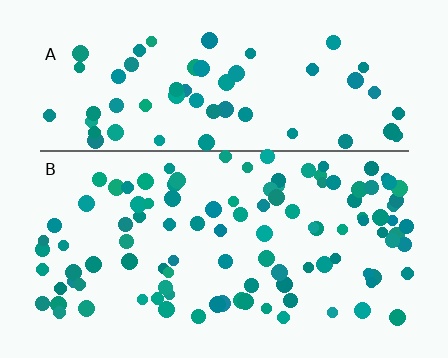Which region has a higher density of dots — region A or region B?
B (the bottom).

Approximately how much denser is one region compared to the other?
Approximately 1.7× — region B over region A.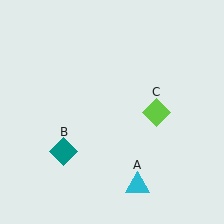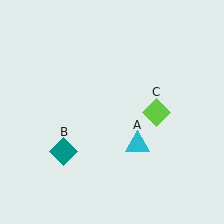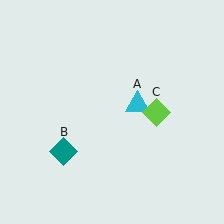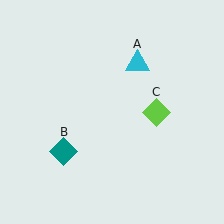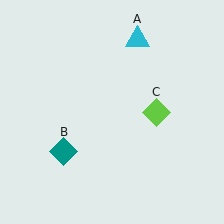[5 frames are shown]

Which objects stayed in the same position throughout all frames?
Teal diamond (object B) and lime diamond (object C) remained stationary.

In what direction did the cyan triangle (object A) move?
The cyan triangle (object A) moved up.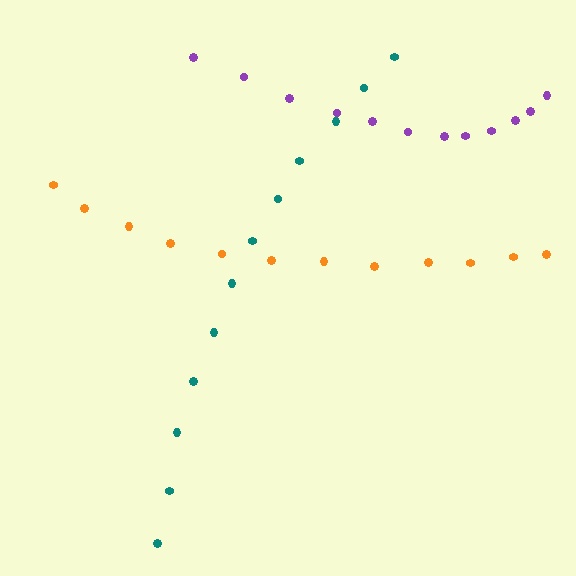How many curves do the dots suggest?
There are 3 distinct paths.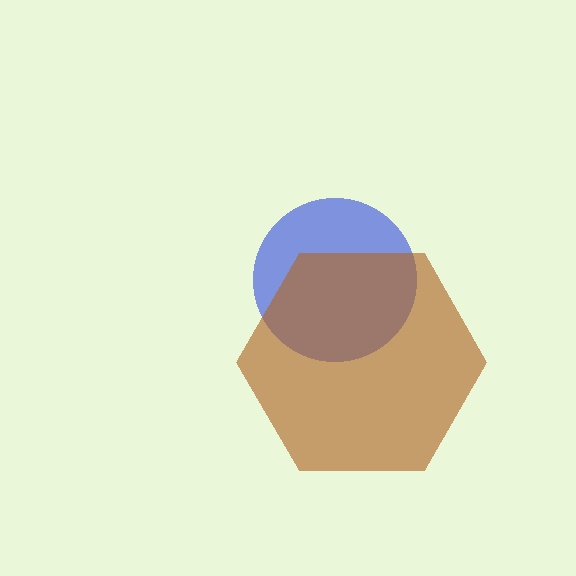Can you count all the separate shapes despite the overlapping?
Yes, there are 2 separate shapes.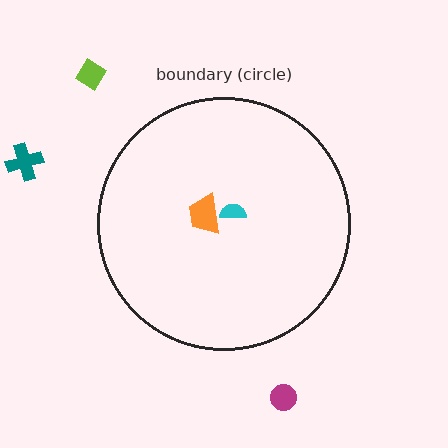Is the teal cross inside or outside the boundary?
Outside.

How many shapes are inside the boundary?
2 inside, 3 outside.